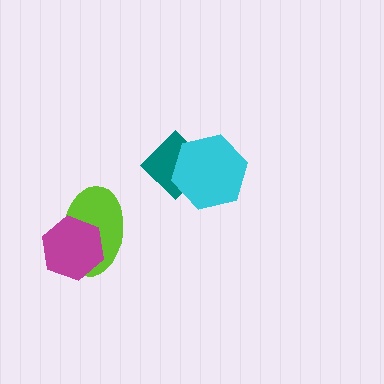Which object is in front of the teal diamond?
The cyan hexagon is in front of the teal diamond.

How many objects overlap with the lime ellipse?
1 object overlaps with the lime ellipse.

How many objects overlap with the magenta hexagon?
1 object overlaps with the magenta hexagon.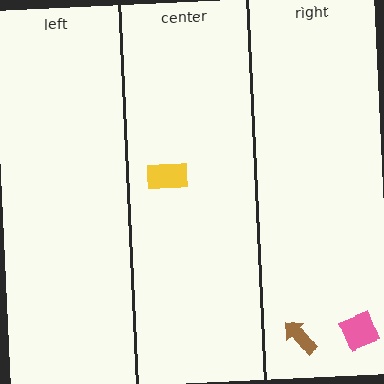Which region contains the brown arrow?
The right region.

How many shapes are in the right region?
2.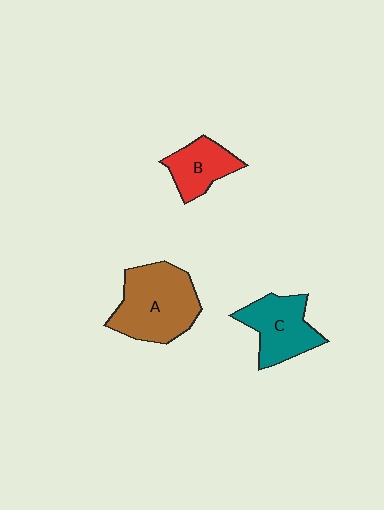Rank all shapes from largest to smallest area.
From largest to smallest: A (brown), C (teal), B (red).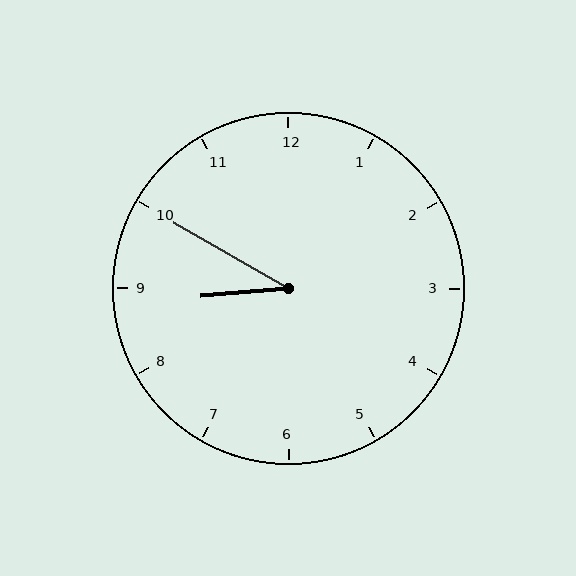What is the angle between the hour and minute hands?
Approximately 35 degrees.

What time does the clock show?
8:50.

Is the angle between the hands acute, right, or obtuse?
It is acute.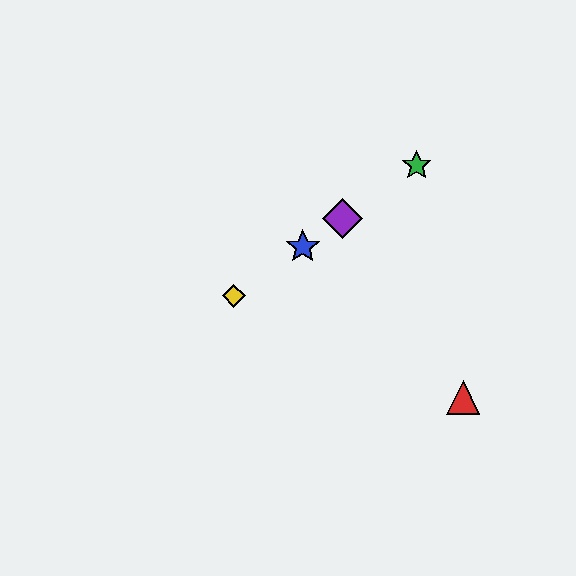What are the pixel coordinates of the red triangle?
The red triangle is at (463, 398).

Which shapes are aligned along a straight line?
The blue star, the green star, the yellow diamond, the purple diamond are aligned along a straight line.